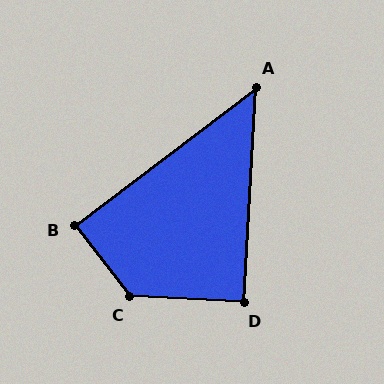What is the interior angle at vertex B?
Approximately 90 degrees (approximately right).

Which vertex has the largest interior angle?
C, at approximately 130 degrees.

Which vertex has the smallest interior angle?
A, at approximately 50 degrees.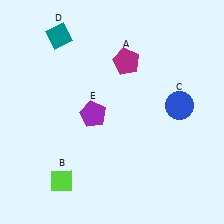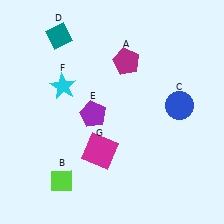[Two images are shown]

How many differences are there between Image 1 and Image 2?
There are 2 differences between the two images.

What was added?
A cyan star (F), a magenta square (G) were added in Image 2.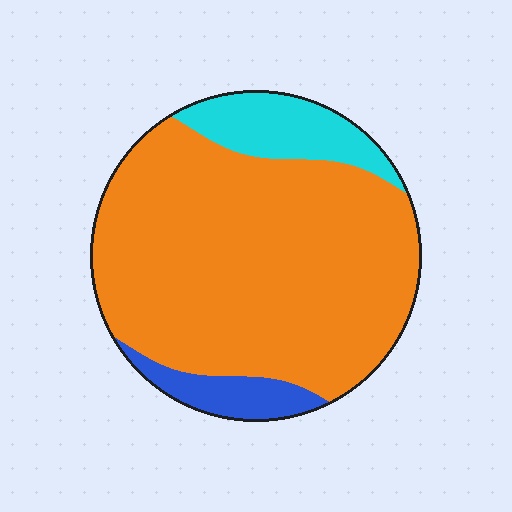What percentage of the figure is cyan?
Cyan takes up less than a sixth of the figure.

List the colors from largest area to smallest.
From largest to smallest: orange, cyan, blue.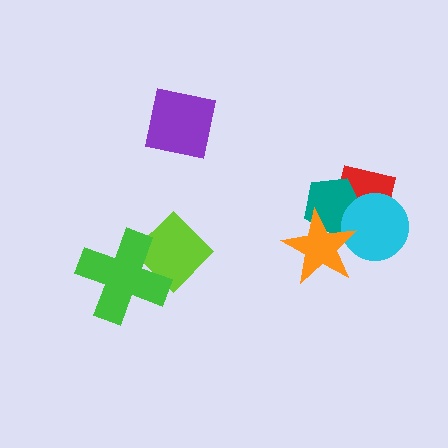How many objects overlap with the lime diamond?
1 object overlaps with the lime diamond.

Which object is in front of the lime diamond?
The green cross is in front of the lime diamond.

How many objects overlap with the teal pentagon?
3 objects overlap with the teal pentagon.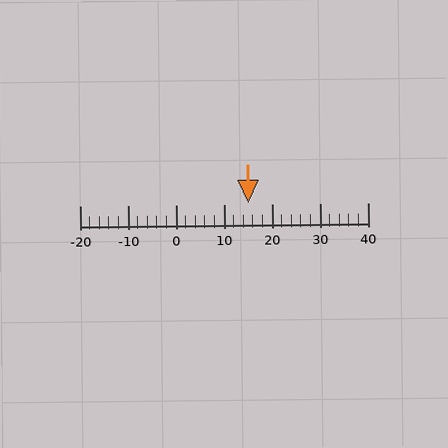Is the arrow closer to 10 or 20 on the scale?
The arrow is closer to 20.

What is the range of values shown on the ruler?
The ruler shows values from -20 to 40.